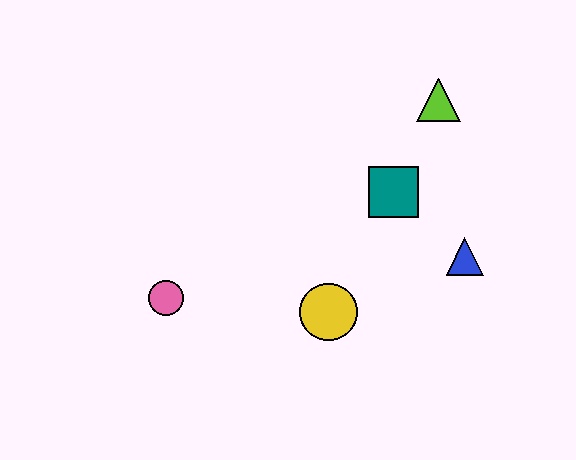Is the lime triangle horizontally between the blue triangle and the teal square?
Yes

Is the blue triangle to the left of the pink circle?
No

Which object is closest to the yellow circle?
The teal square is closest to the yellow circle.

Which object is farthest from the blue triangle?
The pink circle is farthest from the blue triangle.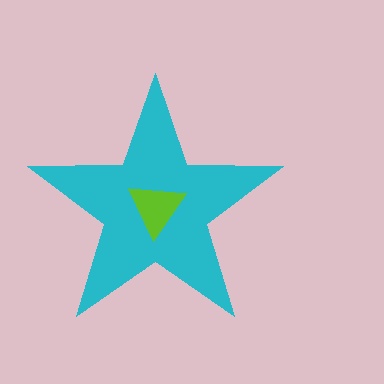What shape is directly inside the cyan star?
The lime triangle.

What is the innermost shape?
The lime triangle.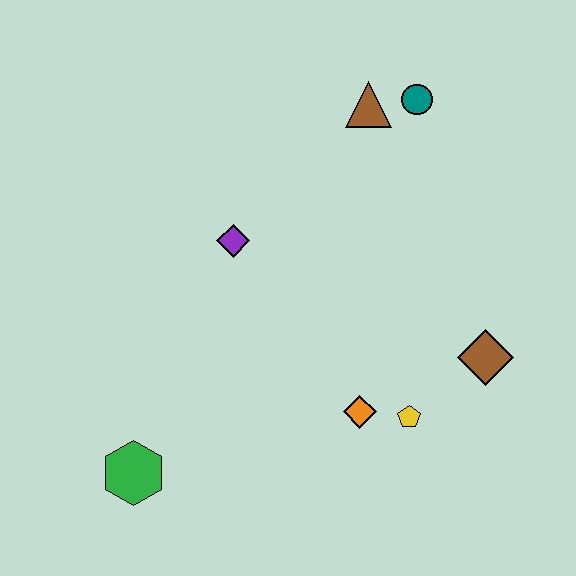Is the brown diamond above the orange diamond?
Yes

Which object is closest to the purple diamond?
The brown triangle is closest to the purple diamond.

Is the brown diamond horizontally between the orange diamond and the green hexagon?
No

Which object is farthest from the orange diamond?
The teal circle is farthest from the orange diamond.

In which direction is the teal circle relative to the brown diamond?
The teal circle is above the brown diamond.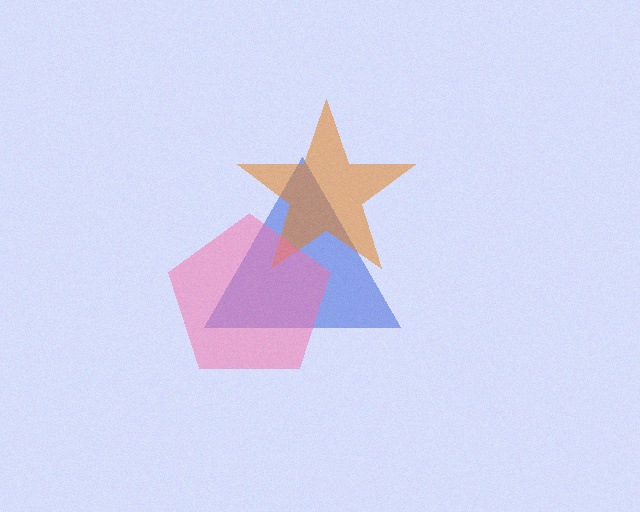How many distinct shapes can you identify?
There are 3 distinct shapes: a blue triangle, an orange star, a pink pentagon.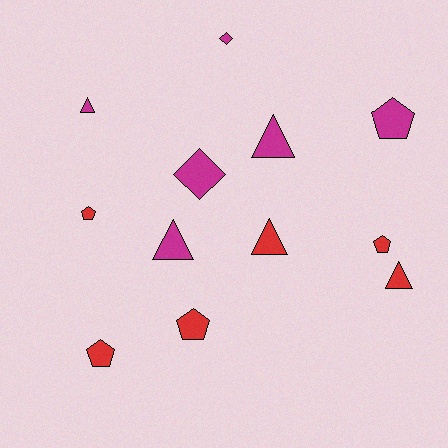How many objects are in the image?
There are 12 objects.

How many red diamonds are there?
There are no red diamonds.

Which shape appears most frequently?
Pentagon, with 5 objects.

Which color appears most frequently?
Magenta, with 6 objects.